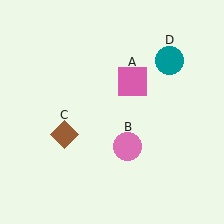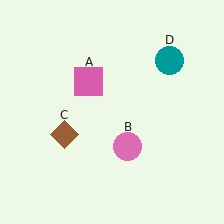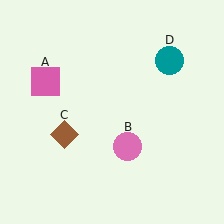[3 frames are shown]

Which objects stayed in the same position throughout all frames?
Pink circle (object B) and brown diamond (object C) and teal circle (object D) remained stationary.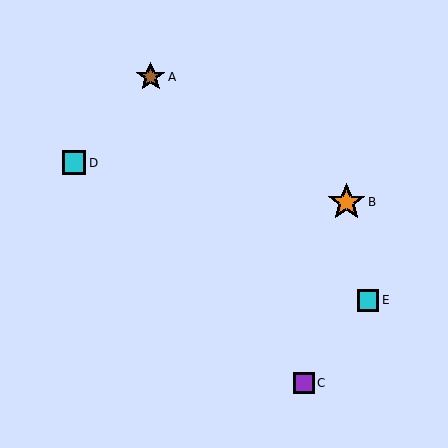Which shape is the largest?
The orange star (labeled B) is the largest.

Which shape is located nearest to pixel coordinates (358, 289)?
The cyan square (labeled E) at (368, 300) is nearest to that location.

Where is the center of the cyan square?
The center of the cyan square is at (368, 300).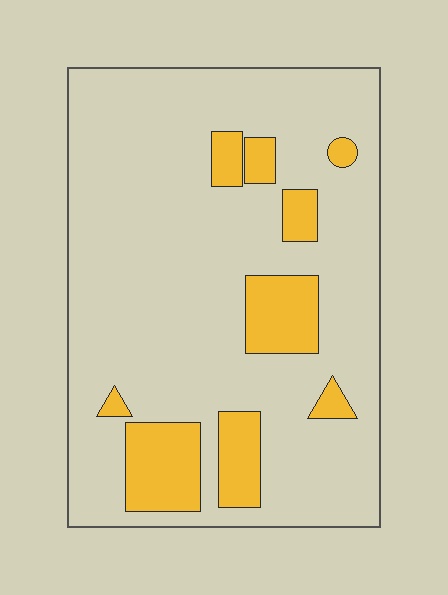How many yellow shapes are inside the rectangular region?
9.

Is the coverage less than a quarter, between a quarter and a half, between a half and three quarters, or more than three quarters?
Less than a quarter.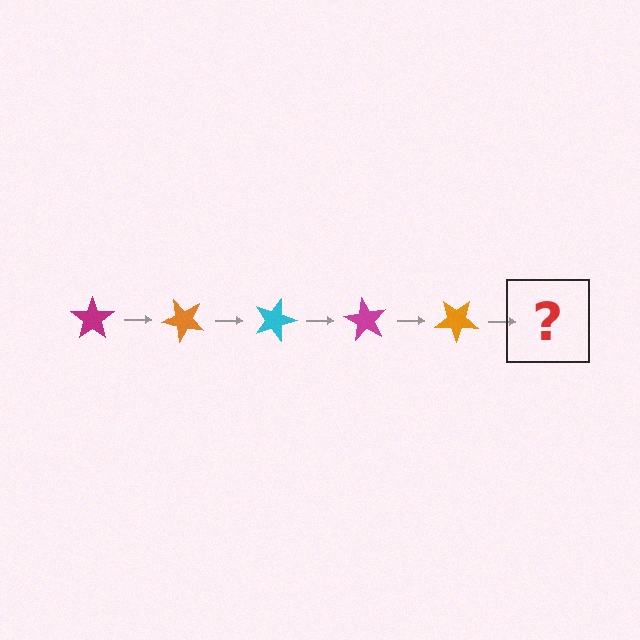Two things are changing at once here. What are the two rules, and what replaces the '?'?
The two rules are that it rotates 45 degrees each step and the color cycles through magenta, orange, and cyan. The '?' should be a cyan star, rotated 225 degrees from the start.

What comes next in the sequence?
The next element should be a cyan star, rotated 225 degrees from the start.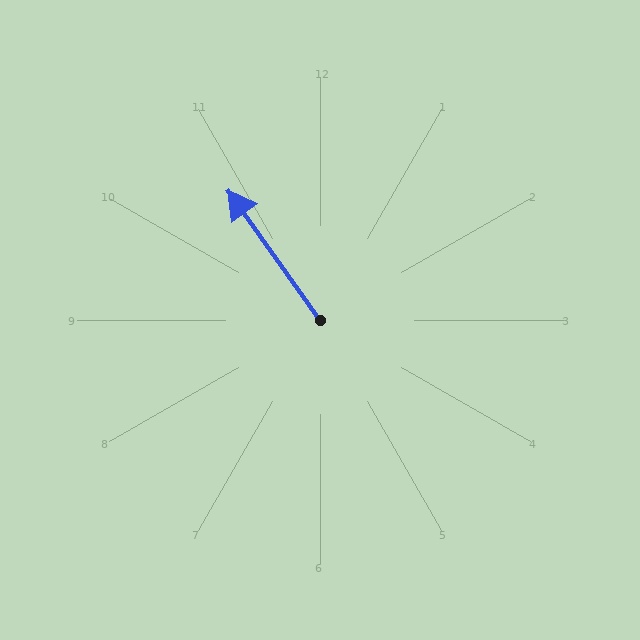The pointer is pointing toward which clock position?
Roughly 11 o'clock.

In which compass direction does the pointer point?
Northwest.